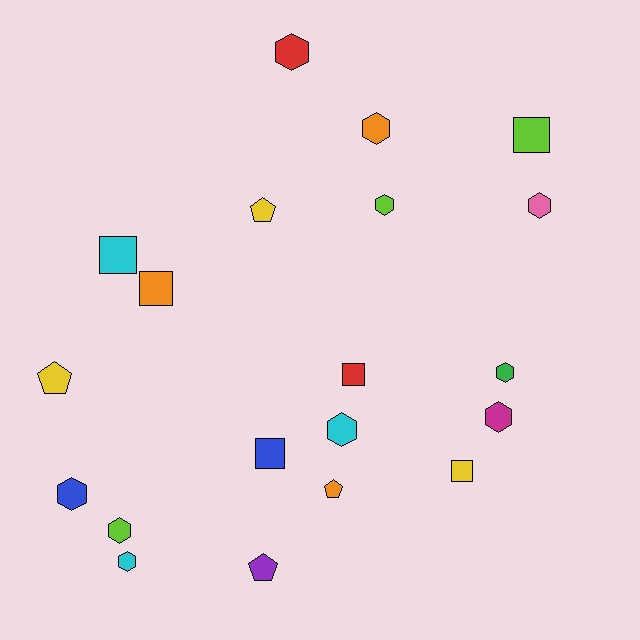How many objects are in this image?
There are 20 objects.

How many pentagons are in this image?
There are 4 pentagons.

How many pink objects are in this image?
There is 1 pink object.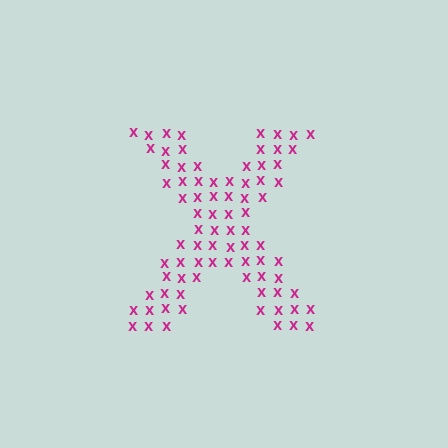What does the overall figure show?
The overall figure shows the letter X.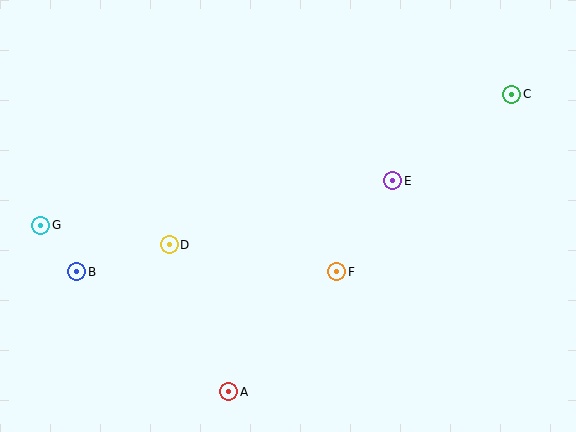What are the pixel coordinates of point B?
Point B is at (77, 272).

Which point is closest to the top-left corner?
Point G is closest to the top-left corner.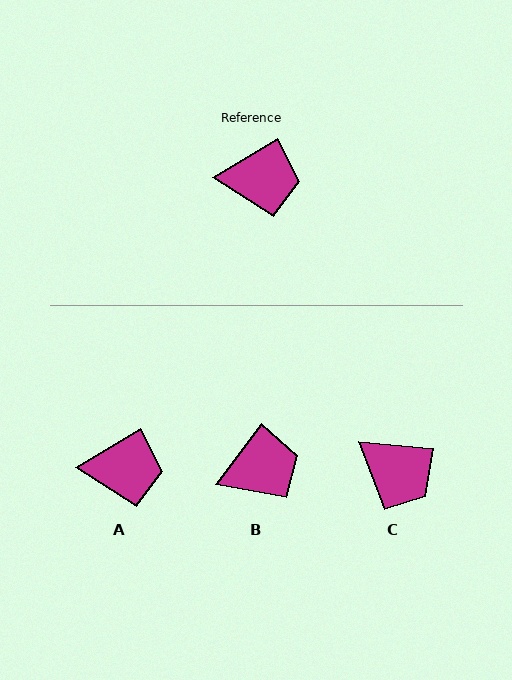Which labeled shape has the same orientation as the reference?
A.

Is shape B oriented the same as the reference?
No, it is off by about 22 degrees.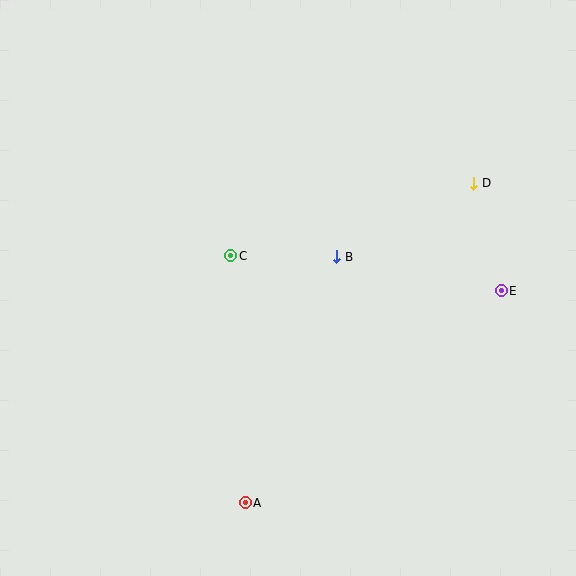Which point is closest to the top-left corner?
Point C is closest to the top-left corner.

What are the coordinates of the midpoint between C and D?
The midpoint between C and D is at (352, 219).